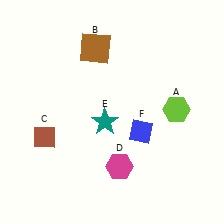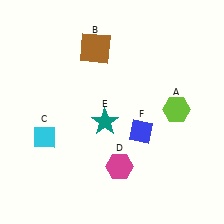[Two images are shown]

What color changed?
The diamond (C) changed from brown in Image 1 to cyan in Image 2.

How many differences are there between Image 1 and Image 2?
There is 1 difference between the two images.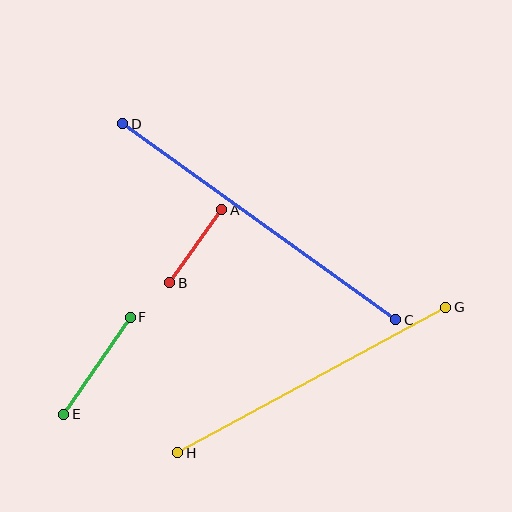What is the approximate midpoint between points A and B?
The midpoint is at approximately (196, 246) pixels.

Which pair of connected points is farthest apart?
Points C and D are farthest apart.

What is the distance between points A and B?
The distance is approximately 89 pixels.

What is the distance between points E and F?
The distance is approximately 118 pixels.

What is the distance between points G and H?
The distance is approximately 305 pixels.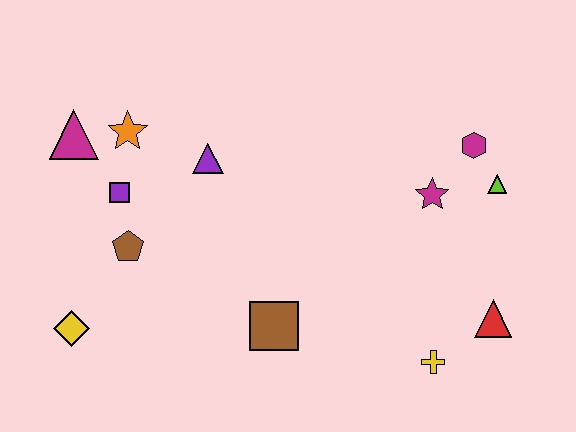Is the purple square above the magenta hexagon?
No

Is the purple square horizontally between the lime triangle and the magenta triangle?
Yes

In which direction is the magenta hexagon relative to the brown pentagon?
The magenta hexagon is to the right of the brown pentagon.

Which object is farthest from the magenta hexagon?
The yellow diamond is farthest from the magenta hexagon.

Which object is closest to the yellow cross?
The red triangle is closest to the yellow cross.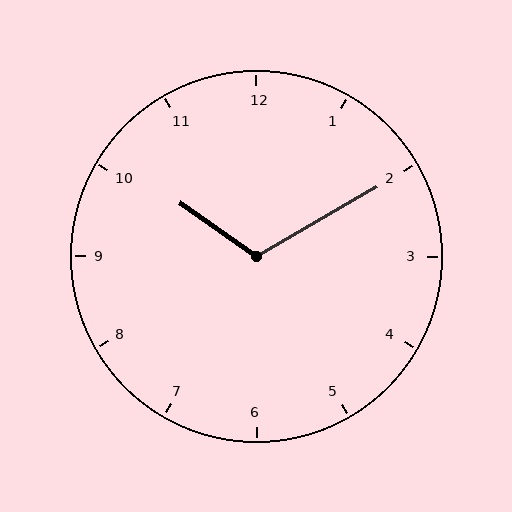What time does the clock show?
10:10.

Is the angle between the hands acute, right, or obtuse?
It is obtuse.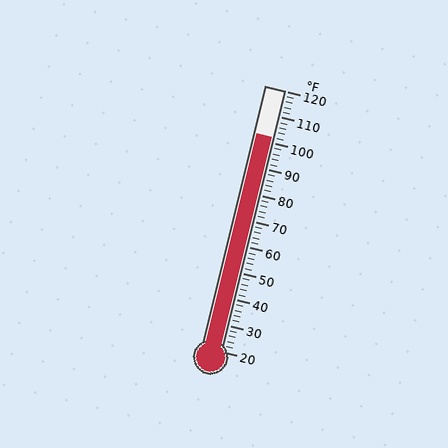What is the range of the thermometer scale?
The thermometer scale ranges from 20°F to 120°F.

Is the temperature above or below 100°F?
The temperature is above 100°F.